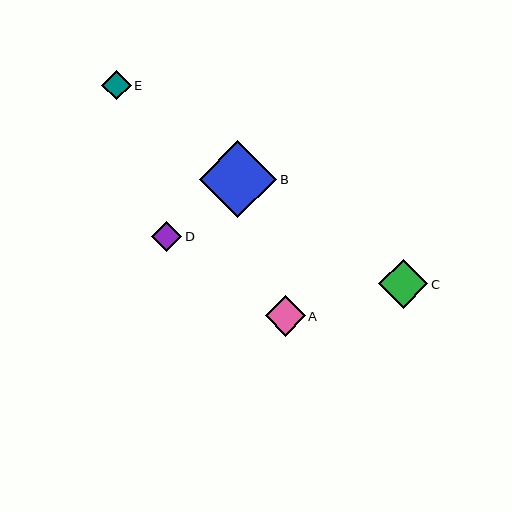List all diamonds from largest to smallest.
From largest to smallest: B, C, A, D, E.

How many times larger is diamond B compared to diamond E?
Diamond B is approximately 2.7 times the size of diamond E.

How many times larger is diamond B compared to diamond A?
Diamond B is approximately 1.9 times the size of diamond A.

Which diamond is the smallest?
Diamond E is the smallest with a size of approximately 29 pixels.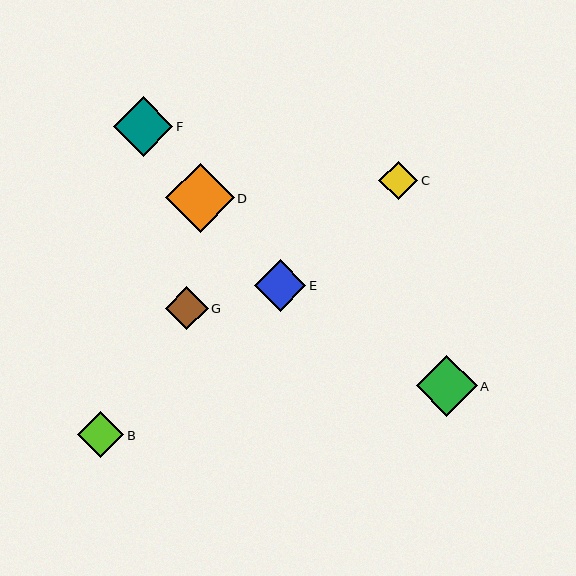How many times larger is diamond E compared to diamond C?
Diamond E is approximately 1.3 times the size of diamond C.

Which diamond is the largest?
Diamond D is the largest with a size of approximately 68 pixels.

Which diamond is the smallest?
Diamond C is the smallest with a size of approximately 39 pixels.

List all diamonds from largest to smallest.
From largest to smallest: D, A, F, E, B, G, C.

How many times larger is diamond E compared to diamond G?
Diamond E is approximately 1.2 times the size of diamond G.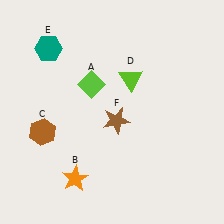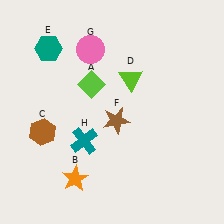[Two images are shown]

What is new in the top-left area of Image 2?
A pink circle (G) was added in the top-left area of Image 2.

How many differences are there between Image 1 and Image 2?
There are 2 differences between the two images.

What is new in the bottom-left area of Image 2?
A teal cross (H) was added in the bottom-left area of Image 2.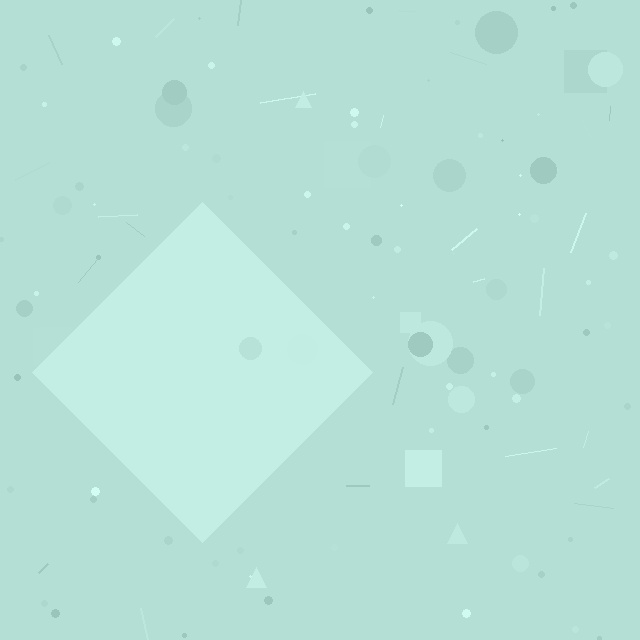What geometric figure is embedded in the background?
A diamond is embedded in the background.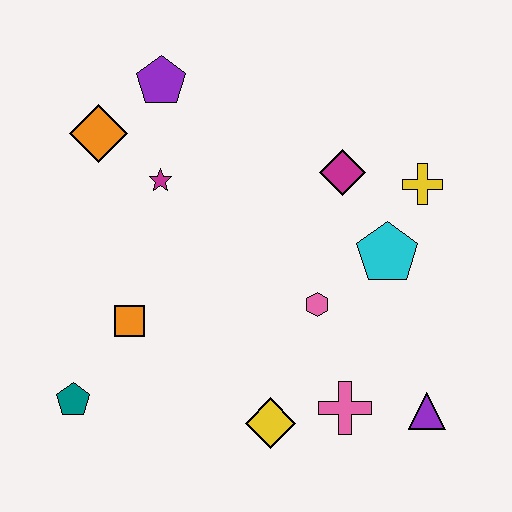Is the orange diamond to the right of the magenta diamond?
No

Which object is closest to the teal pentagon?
The orange square is closest to the teal pentagon.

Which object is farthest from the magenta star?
The purple triangle is farthest from the magenta star.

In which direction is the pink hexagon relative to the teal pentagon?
The pink hexagon is to the right of the teal pentagon.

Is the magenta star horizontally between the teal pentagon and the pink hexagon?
Yes